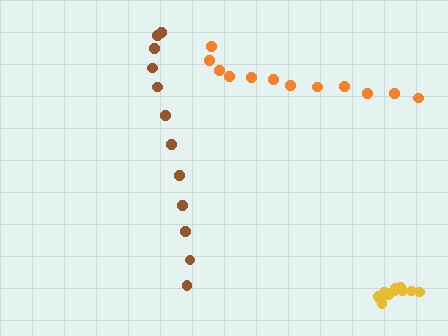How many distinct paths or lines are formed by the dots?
There are 3 distinct paths.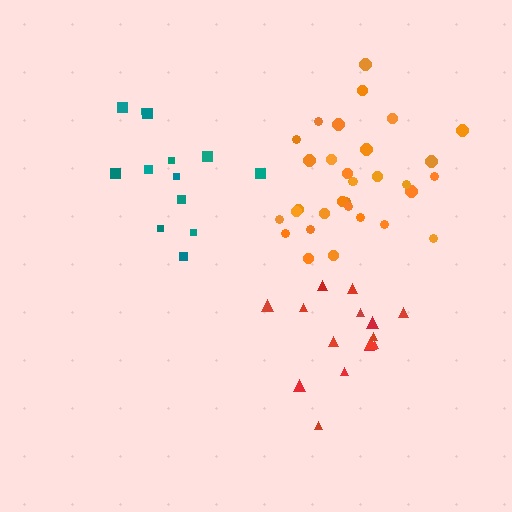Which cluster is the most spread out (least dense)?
Teal.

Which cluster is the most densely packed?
Orange.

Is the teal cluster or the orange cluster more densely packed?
Orange.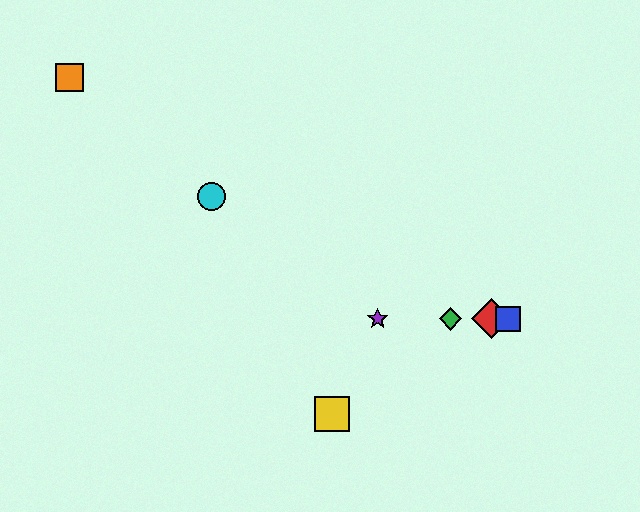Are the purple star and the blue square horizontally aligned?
Yes, both are at y≈319.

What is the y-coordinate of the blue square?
The blue square is at y≈319.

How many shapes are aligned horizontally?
4 shapes (the red diamond, the blue square, the green diamond, the purple star) are aligned horizontally.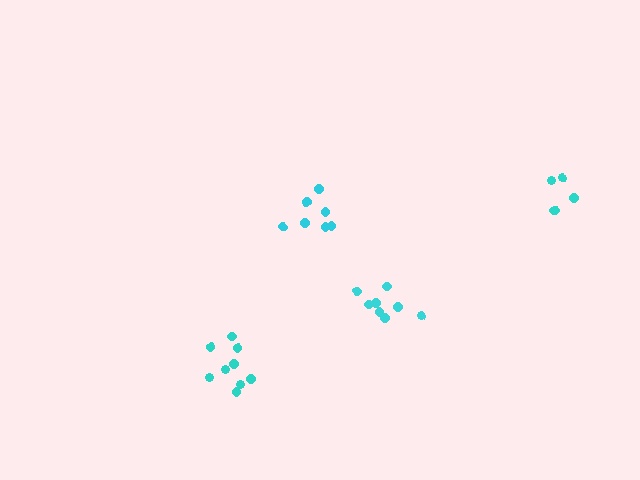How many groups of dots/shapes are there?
There are 4 groups.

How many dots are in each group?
Group 1: 5 dots, Group 2: 9 dots, Group 3: 8 dots, Group 4: 7 dots (29 total).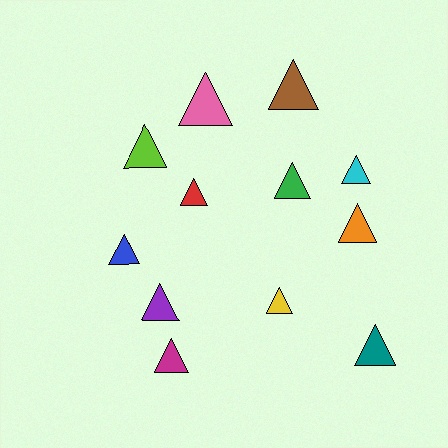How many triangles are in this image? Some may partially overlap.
There are 12 triangles.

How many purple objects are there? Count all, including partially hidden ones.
There is 1 purple object.